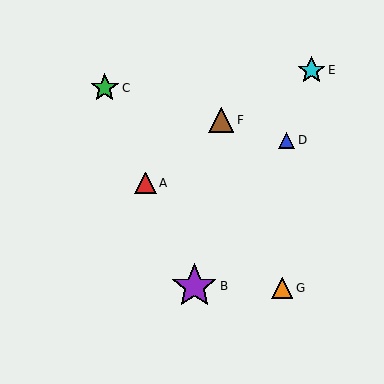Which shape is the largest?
The purple star (labeled B) is the largest.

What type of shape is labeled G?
Shape G is an orange triangle.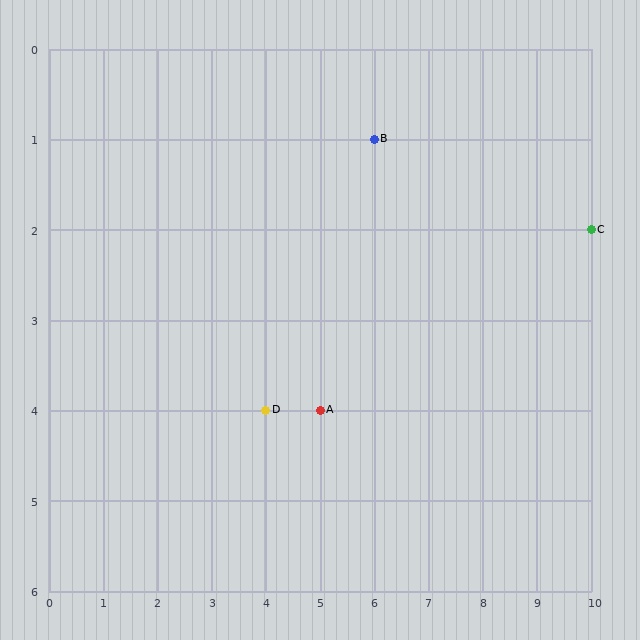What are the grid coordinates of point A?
Point A is at grid coordinates (5, 4).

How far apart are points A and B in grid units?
Points A and B are 1 column and 3 rows apart (about 3.2 grid units diagonally).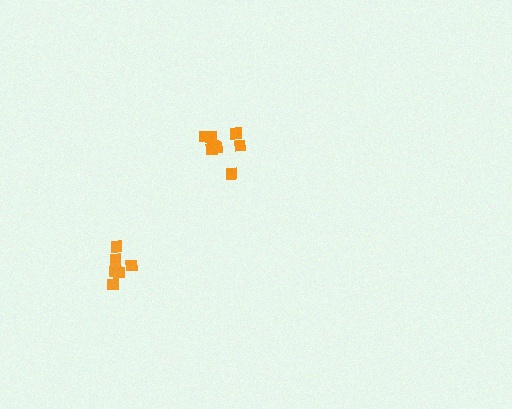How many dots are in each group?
Group 1: 7 dots, Group 2: 9 dots (16 total).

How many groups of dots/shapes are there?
There are 2 groups.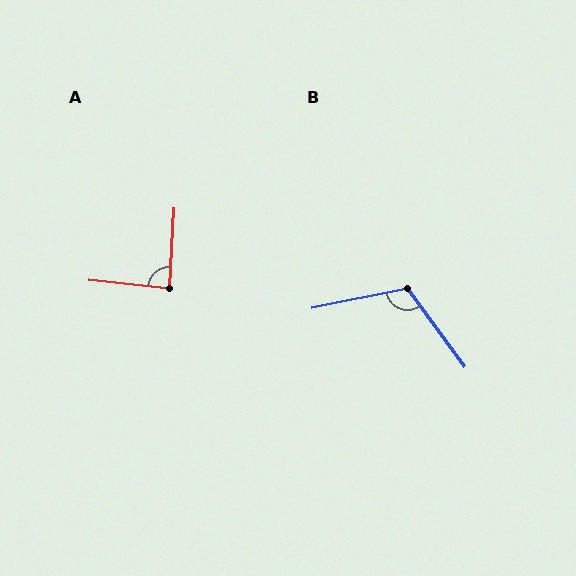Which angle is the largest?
B, at approximately 115 degrees.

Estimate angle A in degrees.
Approximately 87 degrees.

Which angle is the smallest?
A, at approximately 87 degrees.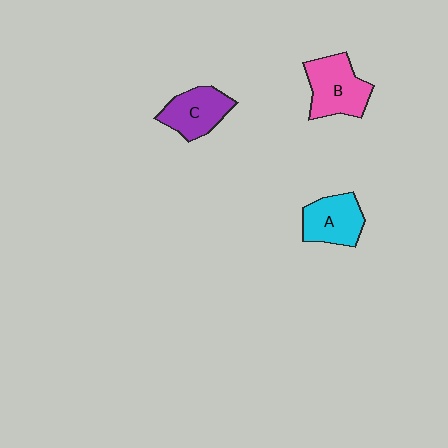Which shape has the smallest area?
Shape C (purple).